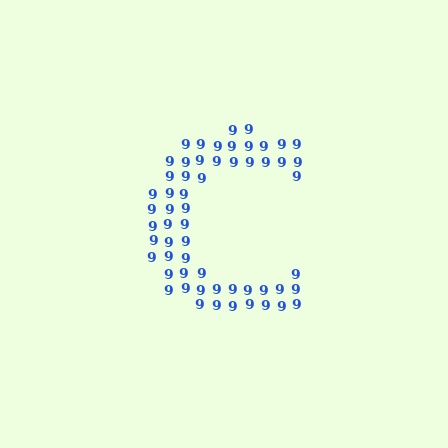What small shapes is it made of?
It is made of small digit 9's.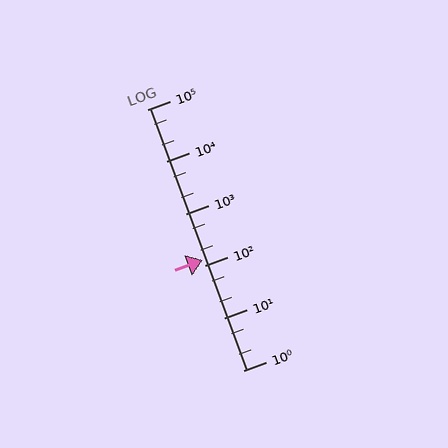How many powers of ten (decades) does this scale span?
The scale spans 5 decades, from 1 to 100000.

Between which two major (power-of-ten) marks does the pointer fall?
The pointer is between 100 and 1000.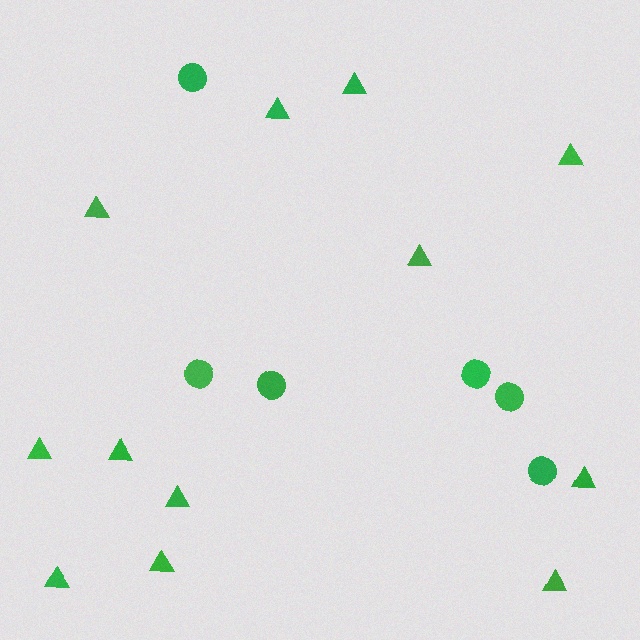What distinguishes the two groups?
There are 2 groups: one group of circles (6) and one group of triangles (12).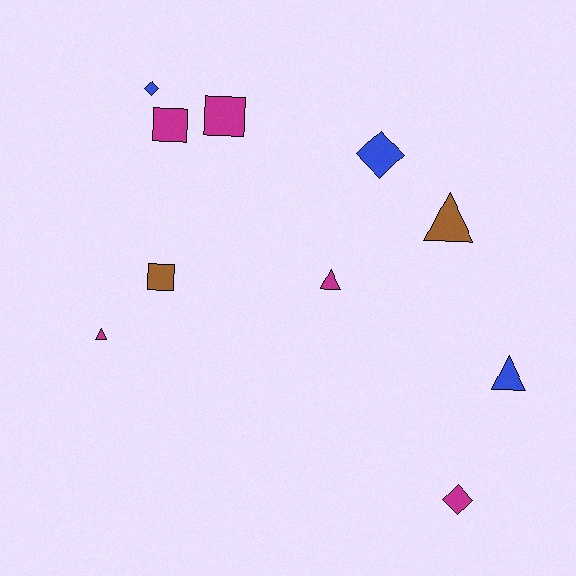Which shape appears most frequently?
Triangle, with 4 objects.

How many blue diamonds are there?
There are 2 blue diamonds.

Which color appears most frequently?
Magenta, with 5 objects.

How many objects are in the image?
There are 10 objects.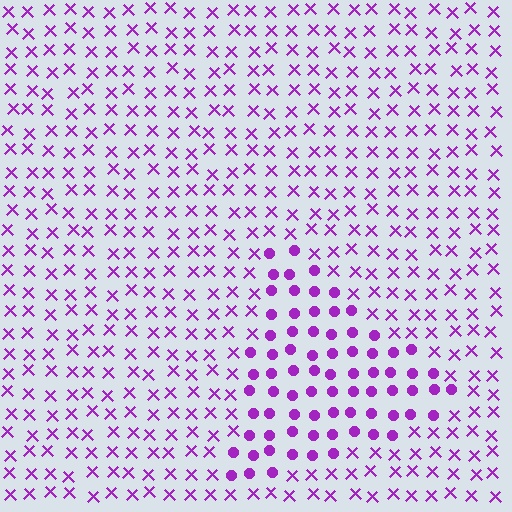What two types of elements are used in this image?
The image uses circles inside the triangle region and X marks outside it.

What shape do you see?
I see a triangle.